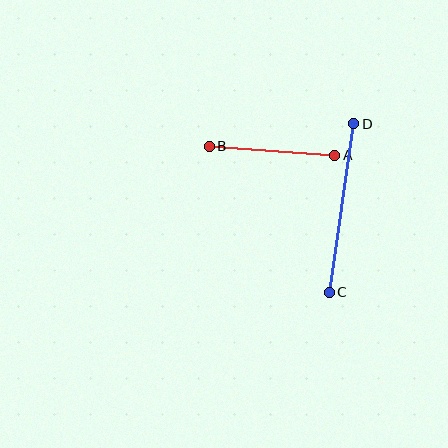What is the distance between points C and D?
The distance is approximately 170 pixels.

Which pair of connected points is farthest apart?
Points C and D are farthest apart.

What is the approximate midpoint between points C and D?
The midpoint is at approximately (341, 208) pixels.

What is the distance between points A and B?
The distance is approximately 126 pixels.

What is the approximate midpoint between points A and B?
The midpoint is at approximately (272, 151) pixels.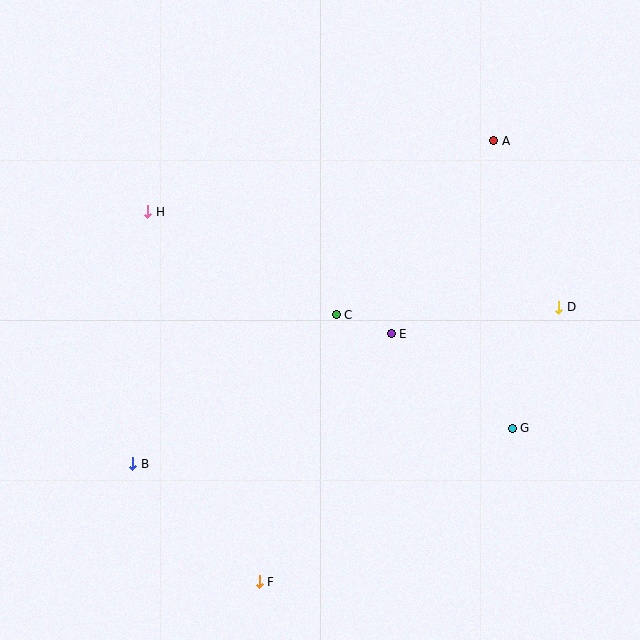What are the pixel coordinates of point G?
Point G is at (512, 428).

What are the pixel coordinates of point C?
Point C is at (336, 315).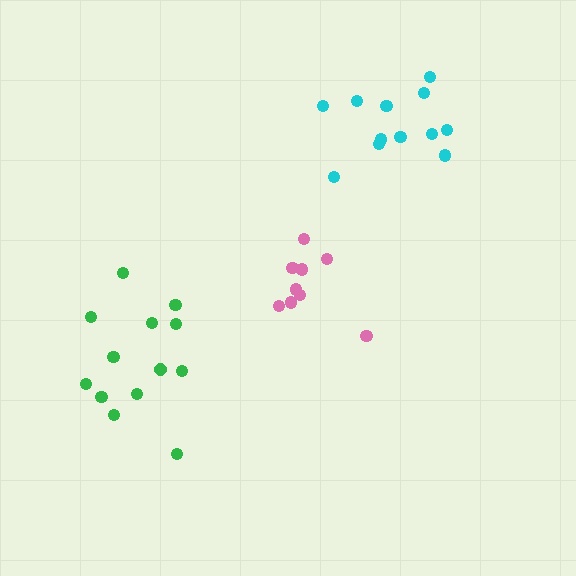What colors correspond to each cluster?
The clusters are colored: green, cyan, pink.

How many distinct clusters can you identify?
There are 3 distinct clusters.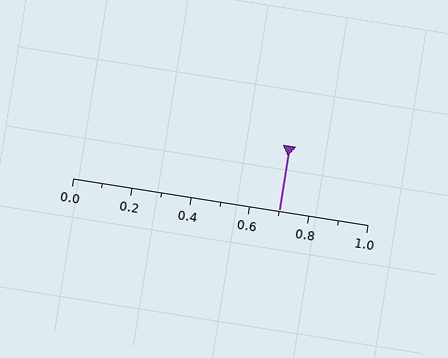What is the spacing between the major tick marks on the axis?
The major ticks are spaced 0.2 apart.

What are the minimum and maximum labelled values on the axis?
The axis runs from 0.0 to 1.0.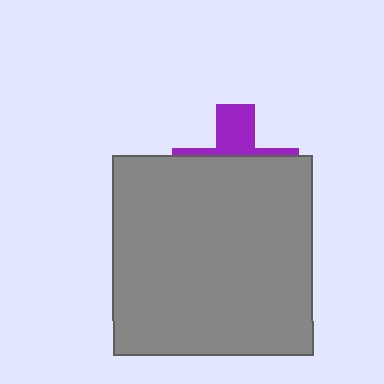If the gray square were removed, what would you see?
You would see the complete purple cross.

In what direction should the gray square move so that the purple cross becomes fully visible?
The gray square should move down. That is the shortest direction to clear the overlap and leave the purple cross fully visible.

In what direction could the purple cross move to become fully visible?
The purple cross could move up. That would shift it out from behind the gray square entirely.